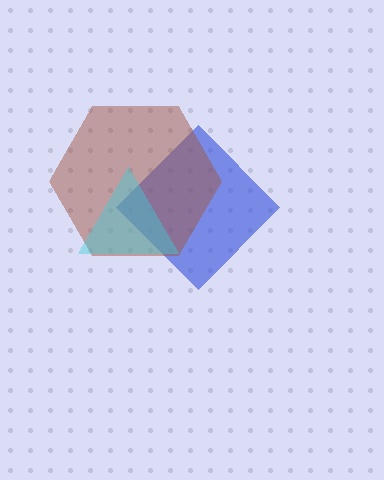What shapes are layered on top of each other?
The layered shapes are: a blue diamond, a brown hexagon, a cyan triangle.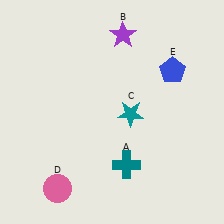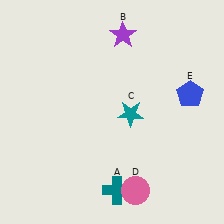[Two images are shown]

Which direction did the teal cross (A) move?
The teal cross (A) moved down.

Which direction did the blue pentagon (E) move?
The blue pentagon (E) moved down.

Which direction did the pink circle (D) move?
The pink circle (D) moved right.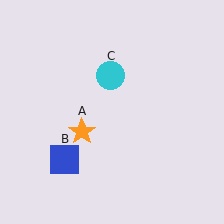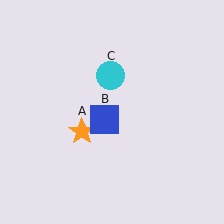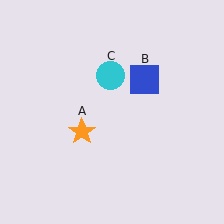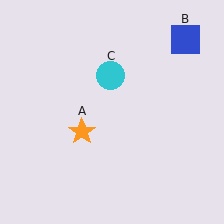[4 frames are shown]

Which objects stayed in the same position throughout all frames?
Orange star (object A) and cyan circle (object C) remained stationary.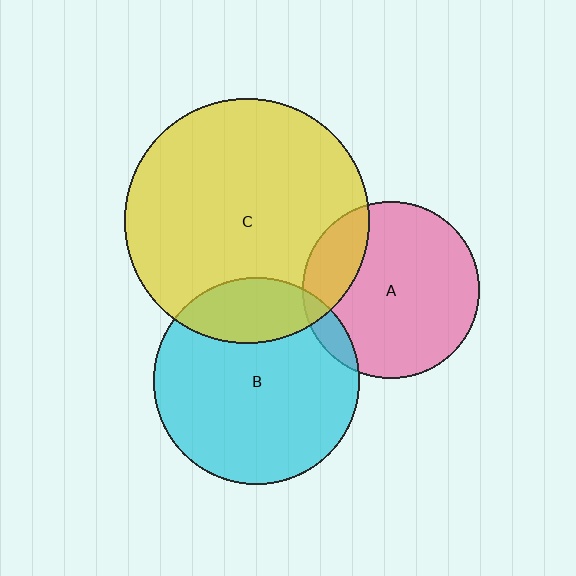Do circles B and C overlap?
Yes.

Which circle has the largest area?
Circle C (yellow).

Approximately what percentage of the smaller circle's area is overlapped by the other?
Approximately 20%.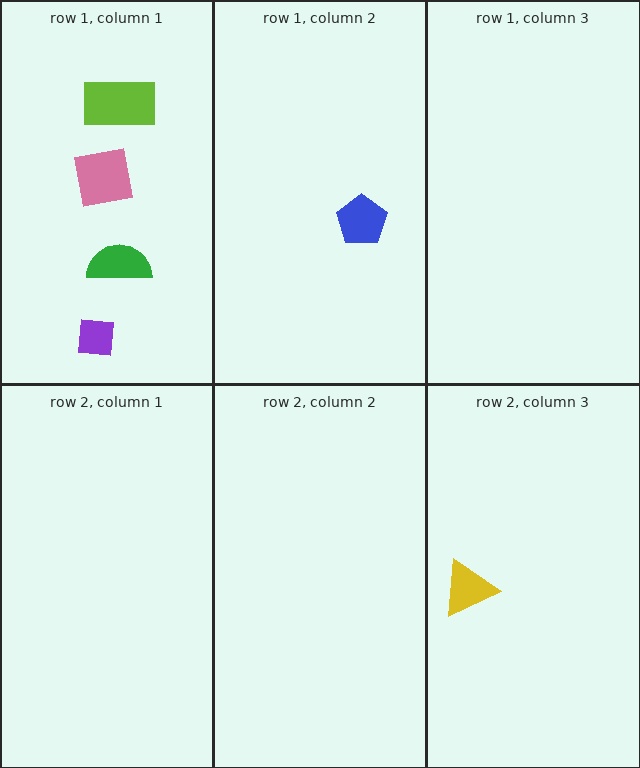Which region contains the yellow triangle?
The row 2, column 3 region.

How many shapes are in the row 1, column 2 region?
1.